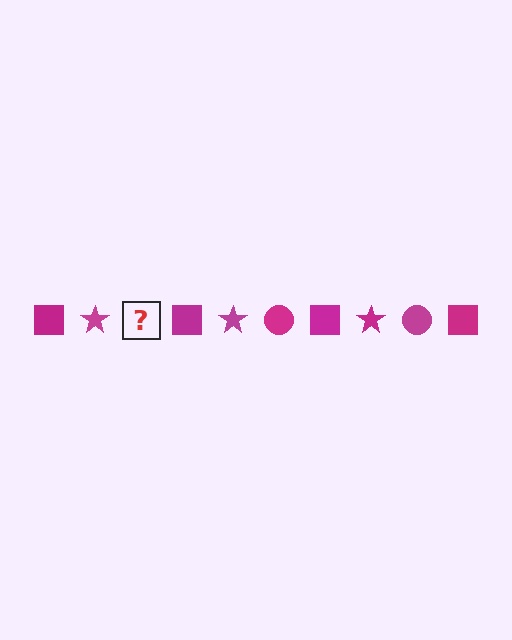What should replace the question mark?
The question mark should be replaced with a magenta circle.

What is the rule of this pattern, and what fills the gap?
The rule is that the pattern cycles through square, star, circle shapes in magenta. The gap should be filled with a magenta circle.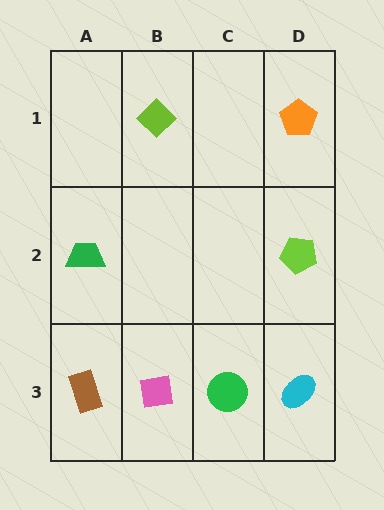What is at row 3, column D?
A cyan ellipse.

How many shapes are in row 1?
2 shapes.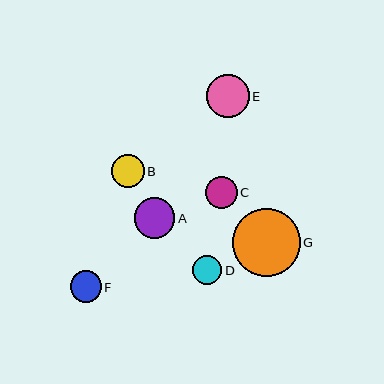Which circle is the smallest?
Circle D is the smallest with a size of approximately 29 pixels.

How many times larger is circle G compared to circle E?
Circle G is approximately 1.6 times the size of circle E.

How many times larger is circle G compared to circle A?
Circle G is approximately 1.7 times the size of circle A.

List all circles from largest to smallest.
From largest to smallest: G, E, A, B, C, F, D.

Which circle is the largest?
Circle G is the largest with a size of approximately 67 pixels.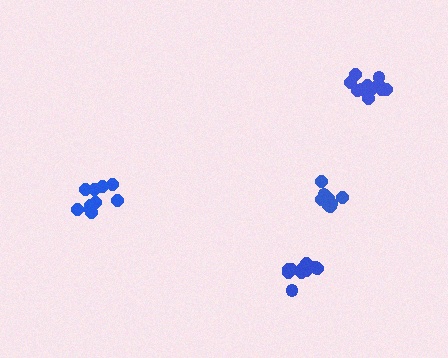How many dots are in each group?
Group 1: 10 dots, Group 2: 10 dots, Group 3: 11 dots, Group 4: 10 dots (41 total).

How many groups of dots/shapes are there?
There are 4 groups.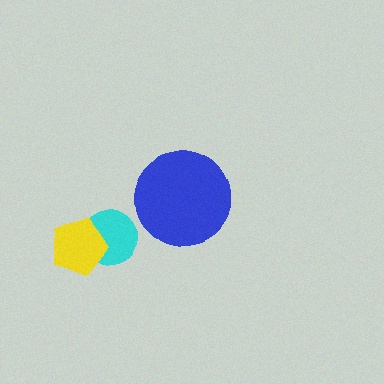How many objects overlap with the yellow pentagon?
1 object overlaps with the yellow pentagon.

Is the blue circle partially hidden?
No, no other shape covers it.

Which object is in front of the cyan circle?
The yellow pentagon is in front of the cyan circle.